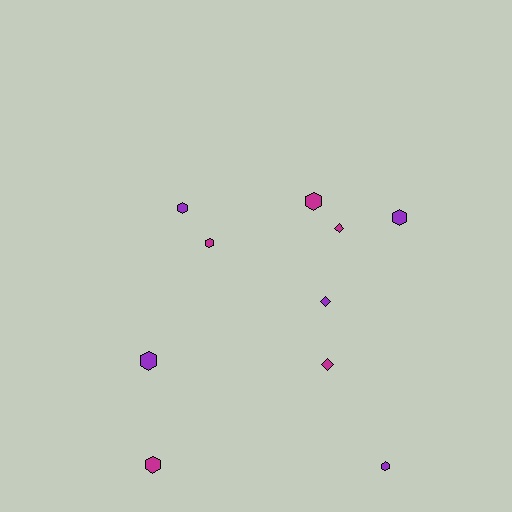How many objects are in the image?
There are 10 objects.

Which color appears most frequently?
Purple, with 5 objects.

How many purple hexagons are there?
There are 4 purple hexagons.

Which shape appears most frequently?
Hexagon, with 7 objects.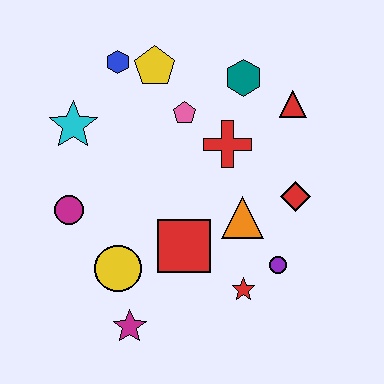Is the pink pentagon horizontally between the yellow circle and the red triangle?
Yes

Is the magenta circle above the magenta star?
Yes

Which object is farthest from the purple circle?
The blue hexagon is farthest from the purple circle.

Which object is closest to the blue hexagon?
The yellow pentagon is closest to the blue hexagon.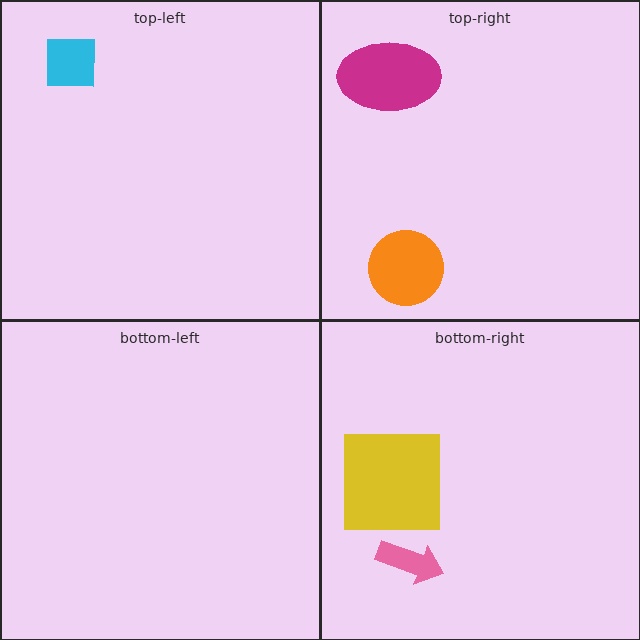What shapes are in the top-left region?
The cyan square.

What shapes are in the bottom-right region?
The pink arrow, the yellow square.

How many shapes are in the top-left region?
1.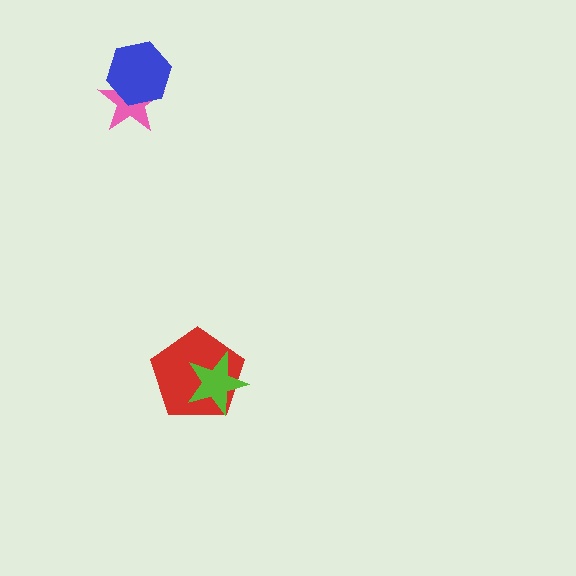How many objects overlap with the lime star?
1 object overlaps with the lime star.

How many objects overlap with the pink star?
1 object overlaps with the pink star.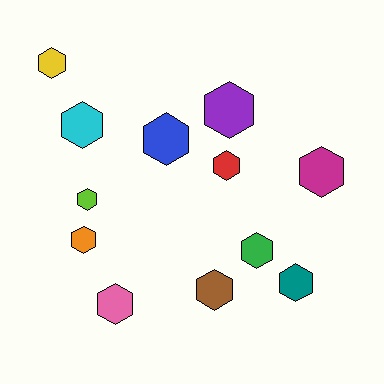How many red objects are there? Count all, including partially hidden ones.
There is 1 red object.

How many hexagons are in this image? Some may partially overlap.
There are 12 hexagons.